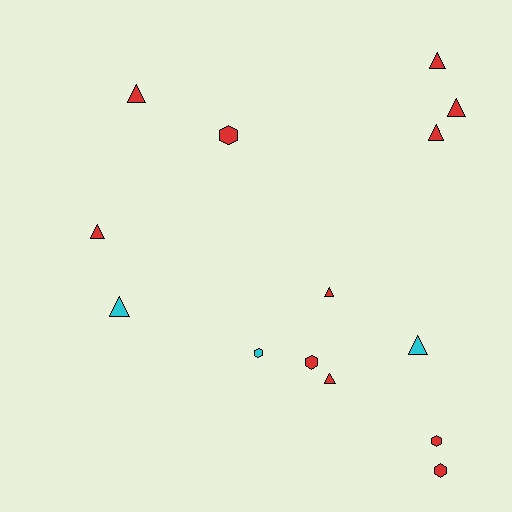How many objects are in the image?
There are 14 objects.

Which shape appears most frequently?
Triangle, with 9 objects.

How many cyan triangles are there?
There are 2 cyan triangles.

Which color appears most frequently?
Red, with 11 objects.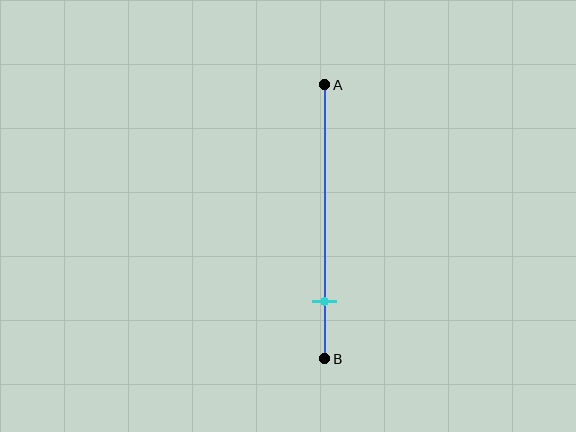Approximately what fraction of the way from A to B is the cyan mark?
The cyan mark is approximately 80% of the way from A to B.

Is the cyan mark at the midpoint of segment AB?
No, the mark is at about 80% from A, not at the 50% midpoint.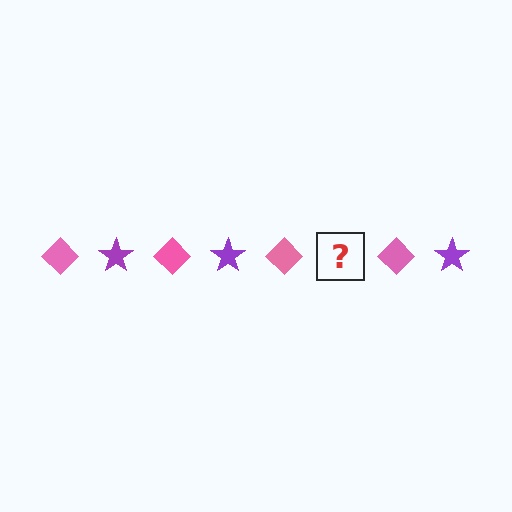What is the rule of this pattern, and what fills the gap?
The rule is that the pattern alternates between pink diamond and purple star. The gap should be filled with a purple star.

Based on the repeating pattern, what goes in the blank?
The blank should be a purple star.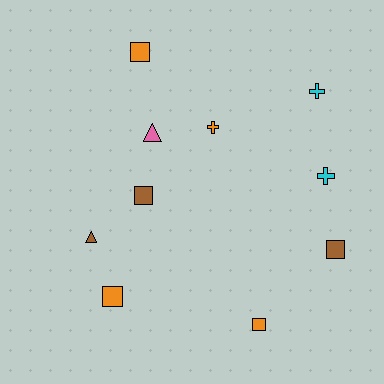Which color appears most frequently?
Orange, with 4 objects.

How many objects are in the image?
There are 10 objects.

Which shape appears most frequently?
Square, with 5 objects.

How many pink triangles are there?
There is 1 pink triangle.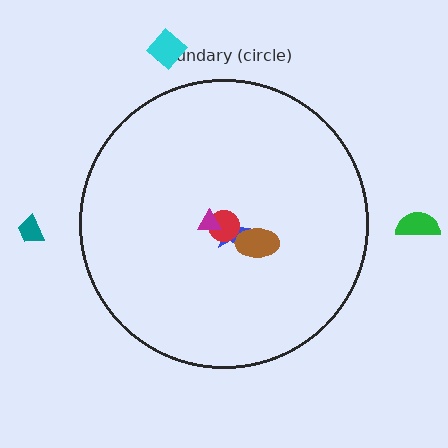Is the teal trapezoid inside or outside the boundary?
Outside.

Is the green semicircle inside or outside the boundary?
Outside.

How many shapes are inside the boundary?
4 inside, 3 outside.